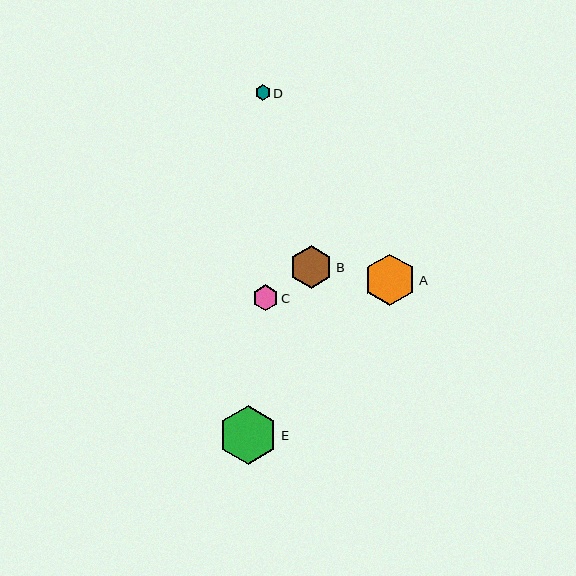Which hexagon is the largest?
Hexagon E is the largest with a size of approximately 59 pixels.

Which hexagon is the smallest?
Hexagon D is the smallest with a size of approximately 15 pixels.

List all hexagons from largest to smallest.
From largest to smallest: E, A, B, C, D.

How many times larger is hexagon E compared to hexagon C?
Hexagon E is approximately 2.3 times the size of hexagon C.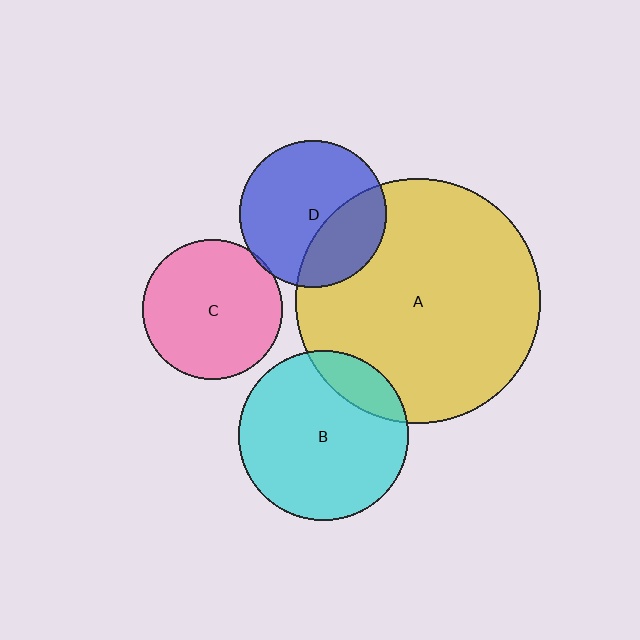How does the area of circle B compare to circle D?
Approximately 1.3 times.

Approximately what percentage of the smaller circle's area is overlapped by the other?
Approximately 15%.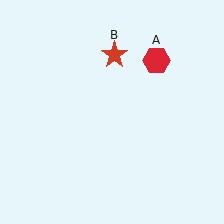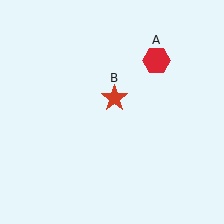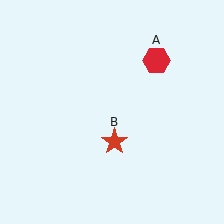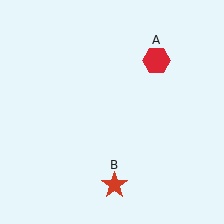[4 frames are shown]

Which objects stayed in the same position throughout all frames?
Red hexagon (object A) remained stationary.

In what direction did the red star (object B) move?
The red star (object B) moved down.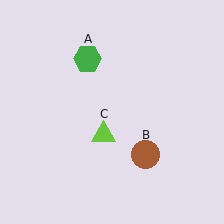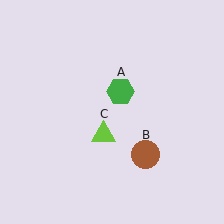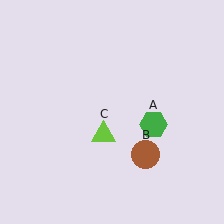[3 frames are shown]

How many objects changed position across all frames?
1 object changed position: green hexagon (object A).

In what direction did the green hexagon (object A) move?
The green hexagon (object A) moved down and to the right.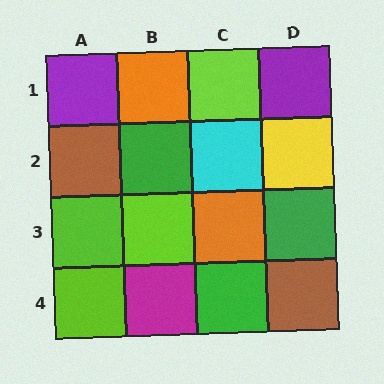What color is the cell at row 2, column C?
Cyan.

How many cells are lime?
4 cells are lime.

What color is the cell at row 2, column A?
Brown.